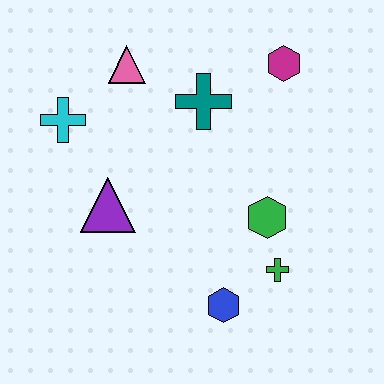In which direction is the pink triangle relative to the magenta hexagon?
The pink triangle is to the left of the magenta hexagon.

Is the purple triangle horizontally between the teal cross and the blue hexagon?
No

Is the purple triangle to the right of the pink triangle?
No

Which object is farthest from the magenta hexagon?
The blue hexagon is farthest from the magenta hexagon.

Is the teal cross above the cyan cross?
Yes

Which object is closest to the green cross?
The green hexagon is closest to the green cross.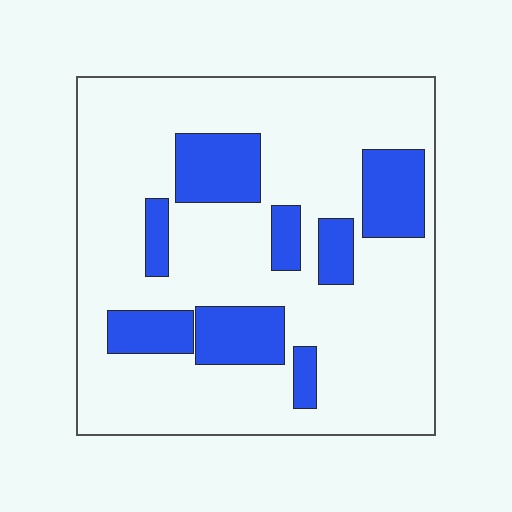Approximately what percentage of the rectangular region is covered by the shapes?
Approximately 20%.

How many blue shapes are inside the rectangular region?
8.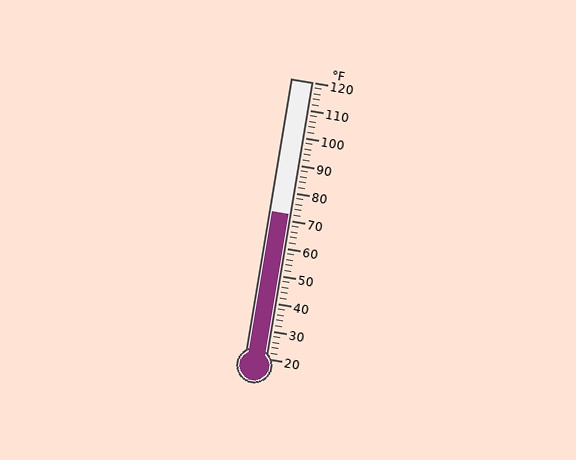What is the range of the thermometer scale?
The thermometer scale ranges from 20°F to 120°F.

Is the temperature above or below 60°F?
The temperature is above 60°F.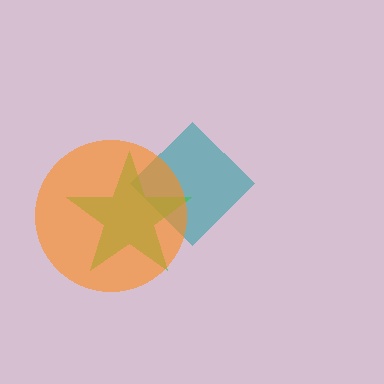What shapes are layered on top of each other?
The layered shapes are: a teal diamond, a green star, an orange circle.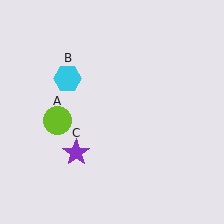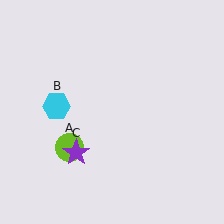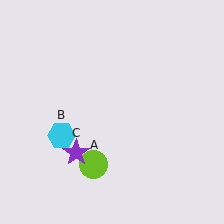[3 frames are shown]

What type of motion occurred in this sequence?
The lime circle (object A), cyan hexagon (object B) rotated counterclockwise around the center of the scene.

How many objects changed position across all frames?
2 objects changed position: lime circle (object A), cyan hexagon (object B).